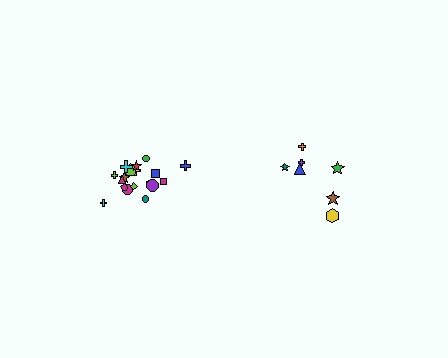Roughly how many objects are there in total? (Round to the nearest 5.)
Roughly 25 objects in total.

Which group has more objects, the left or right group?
The left group.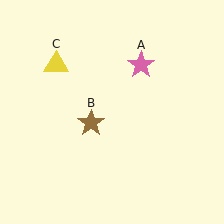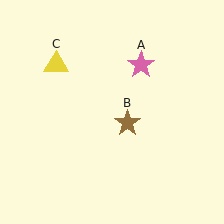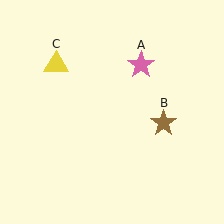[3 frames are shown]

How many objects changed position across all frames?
1 object changed position: brown star (object B).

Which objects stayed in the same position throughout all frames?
Pink star (object A) and yellow triangle (object C) remained stationary.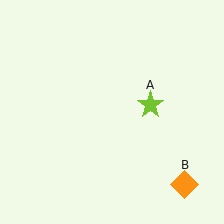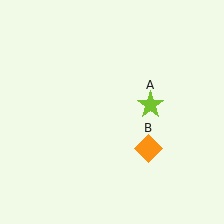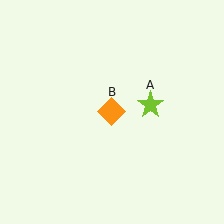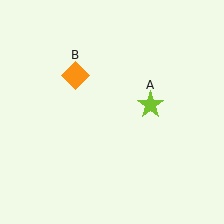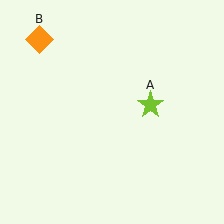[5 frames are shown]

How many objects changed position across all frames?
1 object changed position: orange diamond (object B).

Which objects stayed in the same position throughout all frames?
Lime star (object A) remained stationary.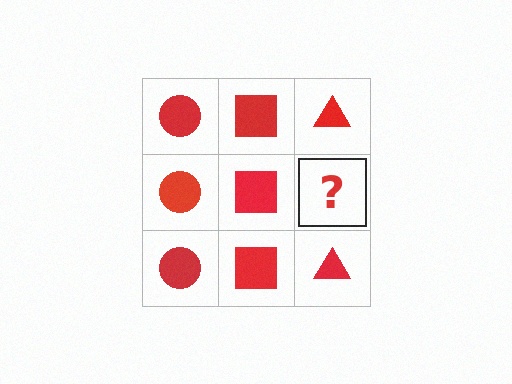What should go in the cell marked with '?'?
The missing cell should contain a red triangle.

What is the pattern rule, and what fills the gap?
The rule is that each column has a consistent shape. The gap should be filled with a red triangle.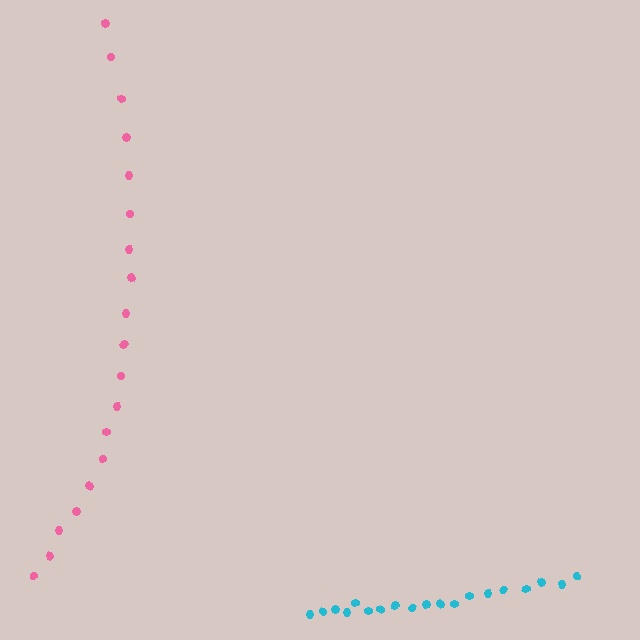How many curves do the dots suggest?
There are 2 distinct paths.